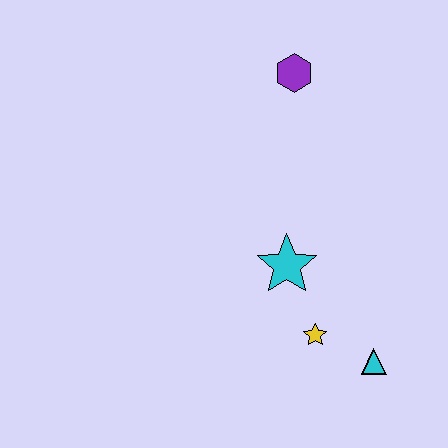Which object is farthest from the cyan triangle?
The purple hexagon is farthest from the cyan triangle.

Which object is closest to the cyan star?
The yellow star is closest to the cyan star.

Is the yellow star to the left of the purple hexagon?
No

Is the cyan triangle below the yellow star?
Yes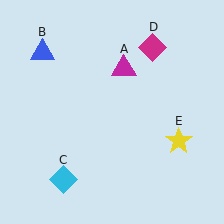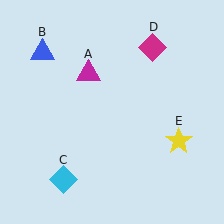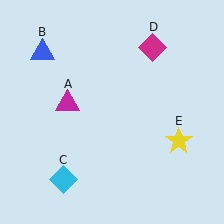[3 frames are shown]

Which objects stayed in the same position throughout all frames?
Blue triangle (object B) and cyan diamond (object C) and magenta diamond (object D) and yellow star (object E) remained stationary.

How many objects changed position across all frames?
1 object changed position: magenta triangle (object A).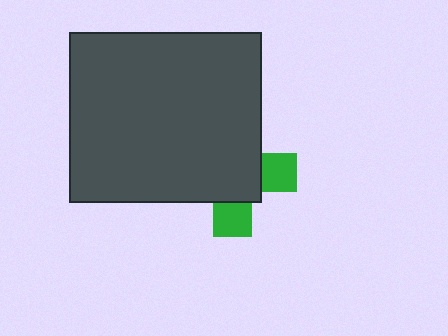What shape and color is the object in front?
The object in front is a dark gray rectangle.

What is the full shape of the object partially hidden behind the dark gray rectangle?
The partially hidden object is a green cross.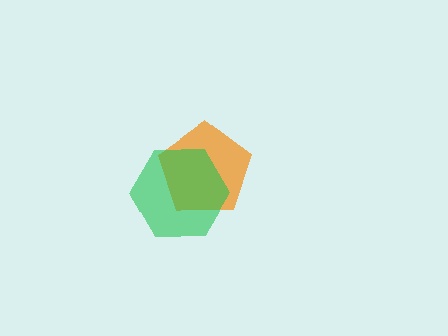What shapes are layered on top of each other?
The layered shapes are: an orange pentagon, a green hexagon.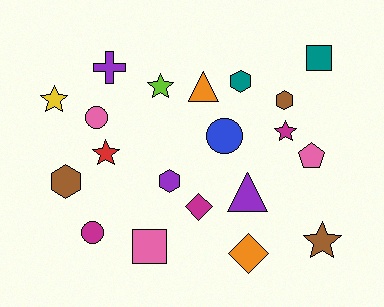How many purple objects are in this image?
There are 3 purple objects.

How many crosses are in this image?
There is 1 cross.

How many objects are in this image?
There are 20 objects.